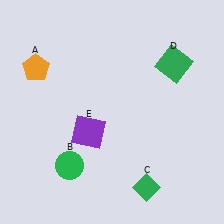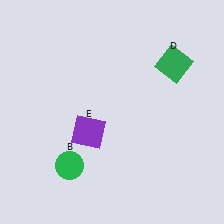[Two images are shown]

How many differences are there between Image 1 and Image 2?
There are 2 differences between the two images.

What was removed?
The green diamond (C), the orange pentagon (A) were removed in Image 2.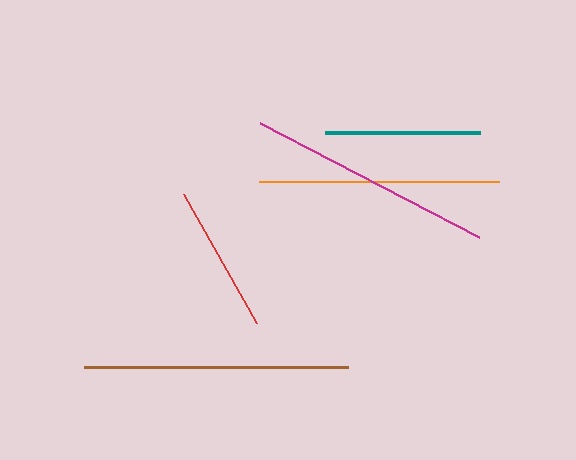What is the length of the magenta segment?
The magenta segment is approximately 247 pixels long.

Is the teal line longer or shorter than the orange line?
The orange line is longer than the teal line.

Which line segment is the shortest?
The red line is the shortest at approximately 148 pixels.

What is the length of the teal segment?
The teal segment is approximately 155 pixels long.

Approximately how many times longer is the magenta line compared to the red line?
The magenta line is approximately 1.7 times the length of the red line.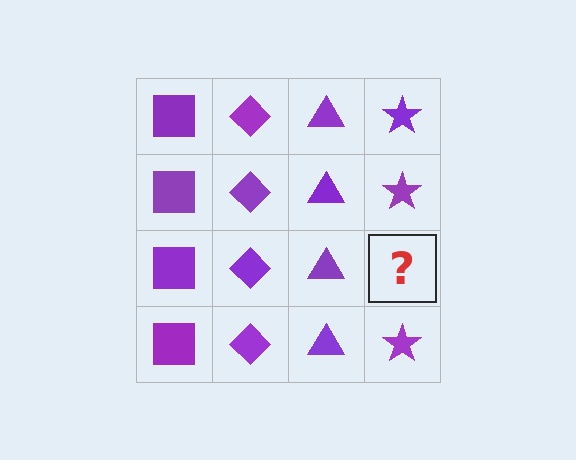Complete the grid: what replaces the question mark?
The question mark should be replaced with a purple star.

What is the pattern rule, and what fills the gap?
The rule is that each column has a consistent shape. The gap should be filled with a purple star.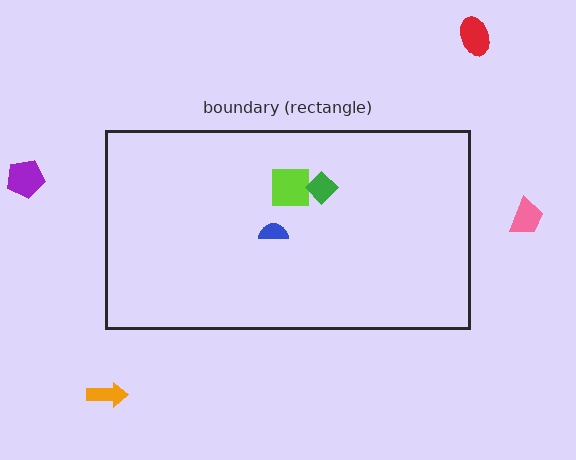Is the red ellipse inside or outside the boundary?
Outside.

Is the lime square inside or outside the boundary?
Inside.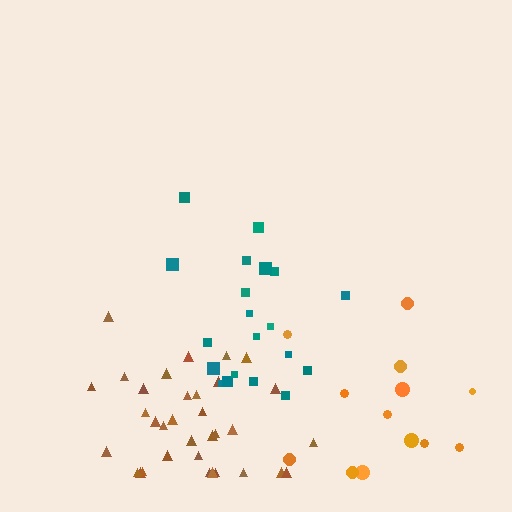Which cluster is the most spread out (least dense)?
Orange.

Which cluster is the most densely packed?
Brown.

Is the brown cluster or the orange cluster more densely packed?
Brown.